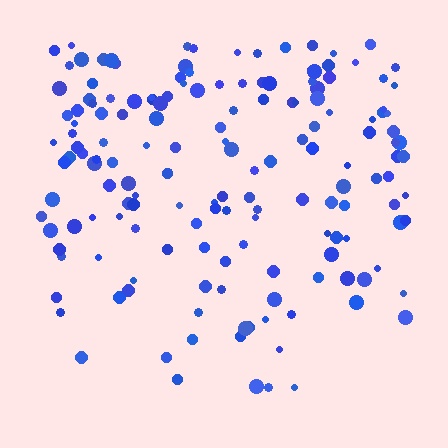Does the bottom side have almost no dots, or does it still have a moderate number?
Still a moderate number, just noticeably fewer than the top.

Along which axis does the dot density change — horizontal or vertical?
Vertical.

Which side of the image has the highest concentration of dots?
The top.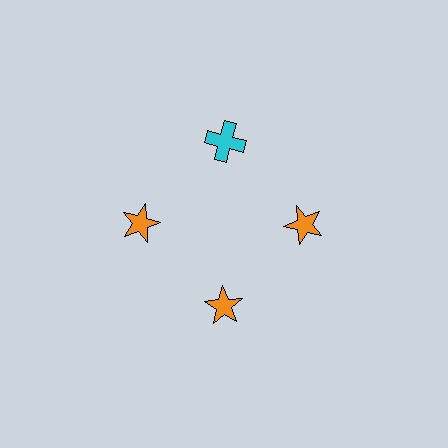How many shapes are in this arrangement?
There are 4 shapes arranged in a ring pattern.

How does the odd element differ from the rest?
It differs in both color (cyan instead of orange) and shape (cross instead of star).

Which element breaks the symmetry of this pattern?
The cyan cross at roughly the 12 o'clock position breaks the symmetry. All other shapes are orange stars.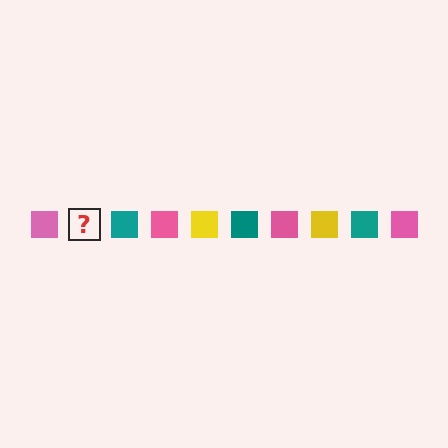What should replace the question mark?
The question mark should be replaced with a yellow square.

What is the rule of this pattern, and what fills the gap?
The rule is that the pattern cycles through pink, yellow, teal squares. The gap should be filled with a yellow square.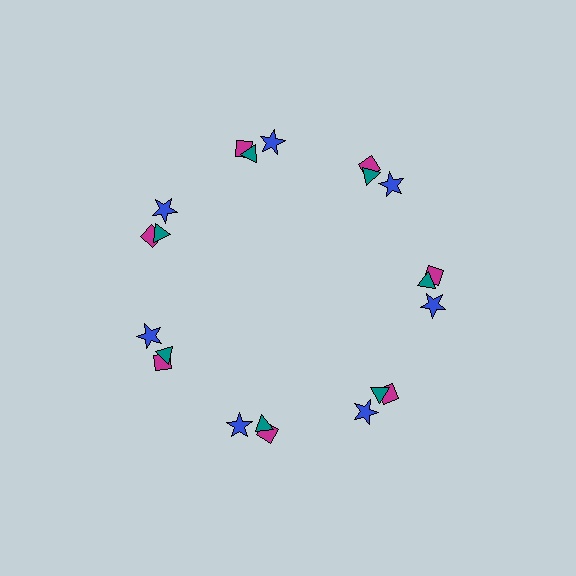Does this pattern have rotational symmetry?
Yes, this pattern has 7-fold rotational symmetry. It looks the same after rotating 51 degrees around the center.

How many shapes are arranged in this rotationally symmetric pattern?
There are 21 shapes, arranged in 7 groups of 3.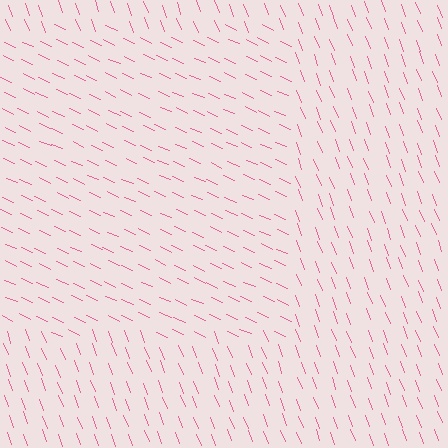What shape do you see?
I see a rectangle.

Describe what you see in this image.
The image is filled with small pink line segments. A rectangle region in the image has lines oriented differently from the surrounding lines, creating a visible texture boundary.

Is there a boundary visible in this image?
Yes, there is a texture boundary formed by a change in line orientation.